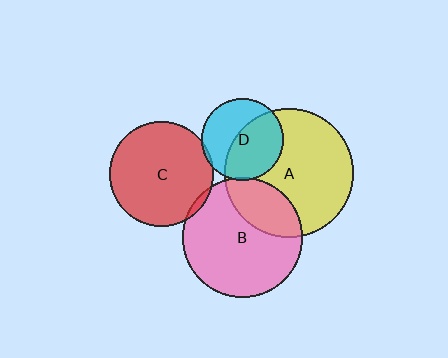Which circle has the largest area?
Circle A (yellow).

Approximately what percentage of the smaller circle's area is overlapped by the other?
Approximately 5%.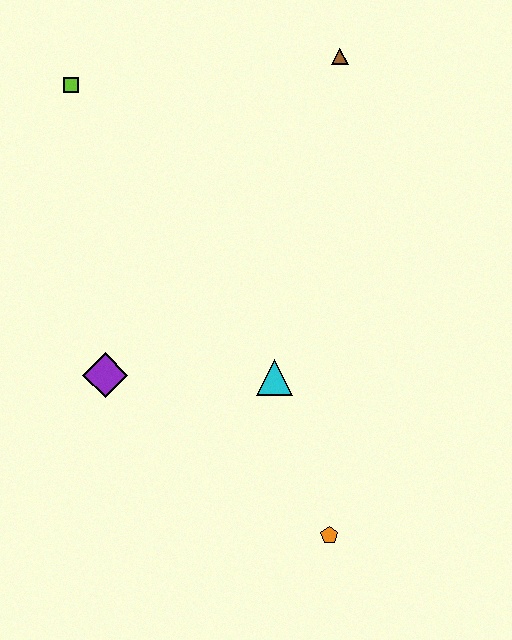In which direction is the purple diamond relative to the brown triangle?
The purple diamond is below the brown triangle.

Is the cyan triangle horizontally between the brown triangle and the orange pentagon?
No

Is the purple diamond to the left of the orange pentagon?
Yes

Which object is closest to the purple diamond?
The cyan triangle is closest to the purple diamond.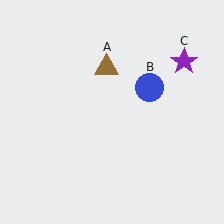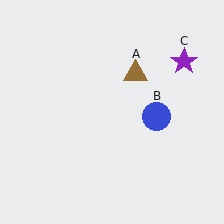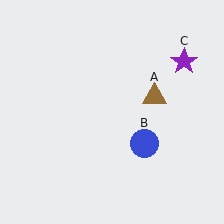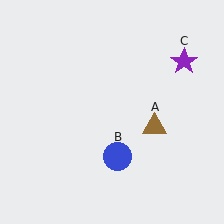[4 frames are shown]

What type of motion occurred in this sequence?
The brown triangle (object A), blue circle (object B) rotated clockwise around the center of the scene.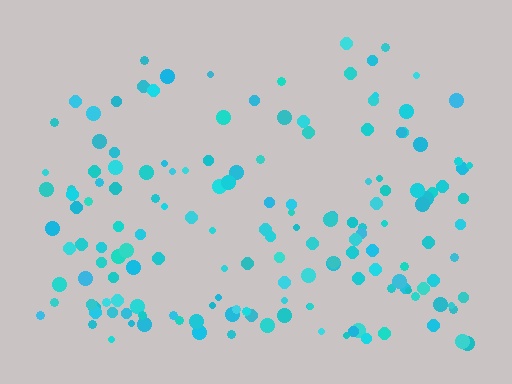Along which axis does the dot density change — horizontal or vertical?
Vertical.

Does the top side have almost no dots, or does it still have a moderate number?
Still a moderate number, just noticeably fewer than the bottom.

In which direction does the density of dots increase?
From top to bottom, with the bottom side densest.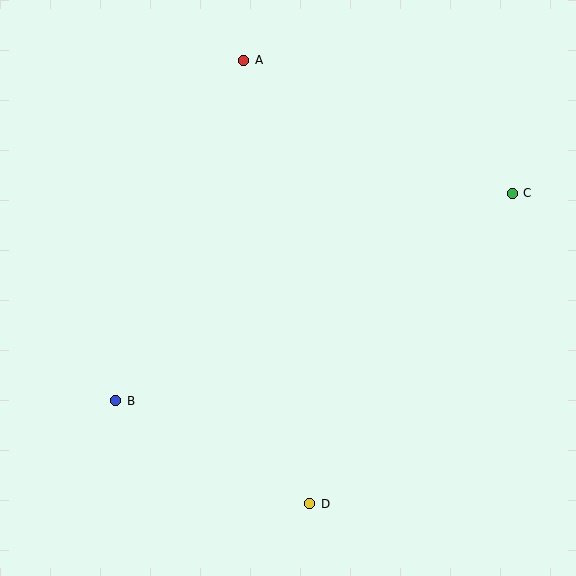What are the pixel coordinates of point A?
Point A is at (244, 60).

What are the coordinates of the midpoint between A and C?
The midpoint between A and C is at (378, 127).